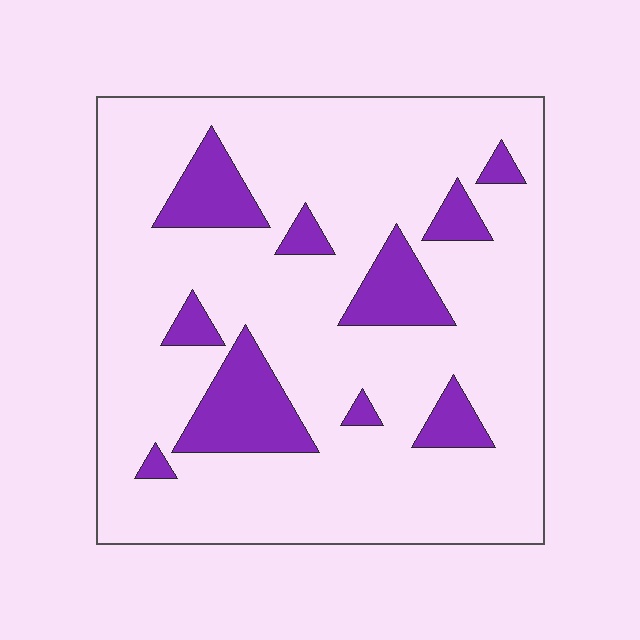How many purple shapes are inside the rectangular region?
10.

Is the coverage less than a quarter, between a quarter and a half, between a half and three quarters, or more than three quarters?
Less than a quarter.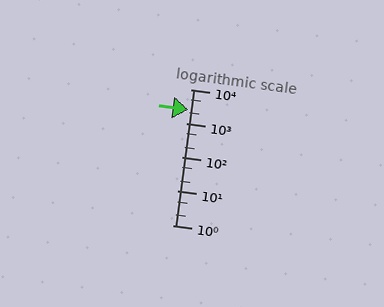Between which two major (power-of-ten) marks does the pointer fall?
The pointer is between 1000 and 10000.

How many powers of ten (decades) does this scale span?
The scale spans 4 decades, from 1 to 10000.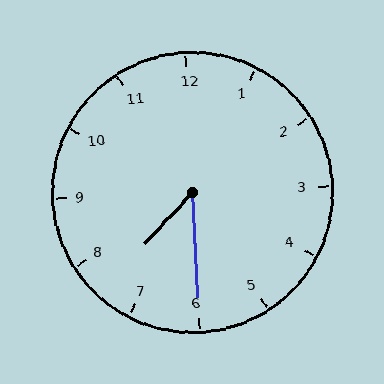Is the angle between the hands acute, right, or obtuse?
It is acute.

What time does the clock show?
7:30.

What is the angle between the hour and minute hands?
Approximately 45 degrees.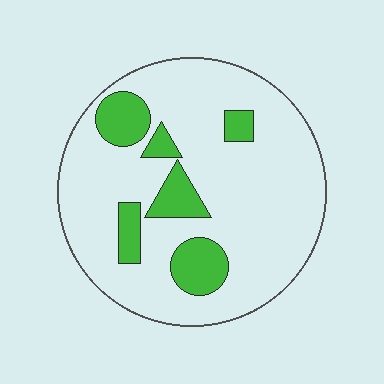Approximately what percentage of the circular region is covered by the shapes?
Approximately 20%.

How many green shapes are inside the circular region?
6.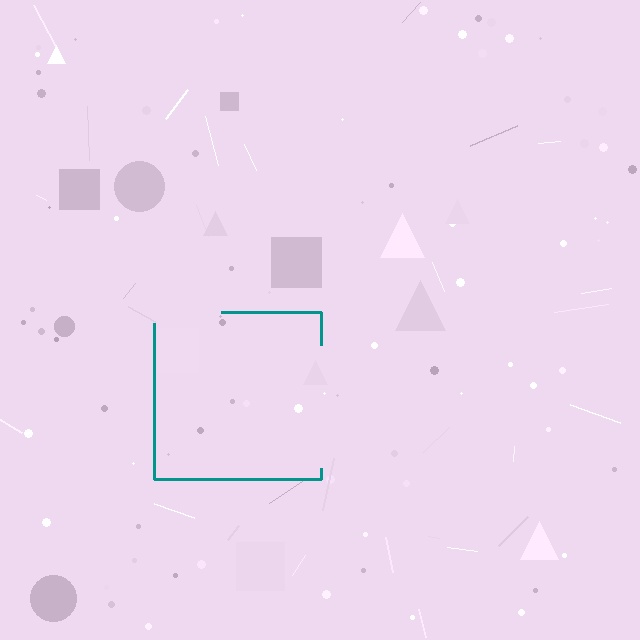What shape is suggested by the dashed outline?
The dashed outline suggests a square.